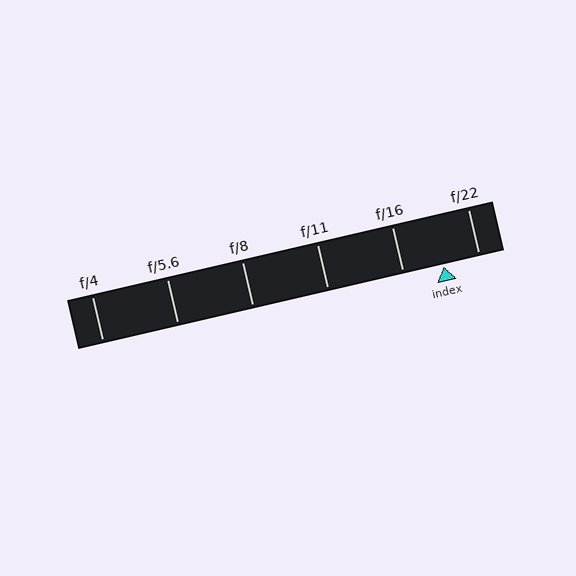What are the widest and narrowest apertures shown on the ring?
The widest aperture shown is f/4 and the narrowest is f/22.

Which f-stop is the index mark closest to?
The index mark is closest to f/22.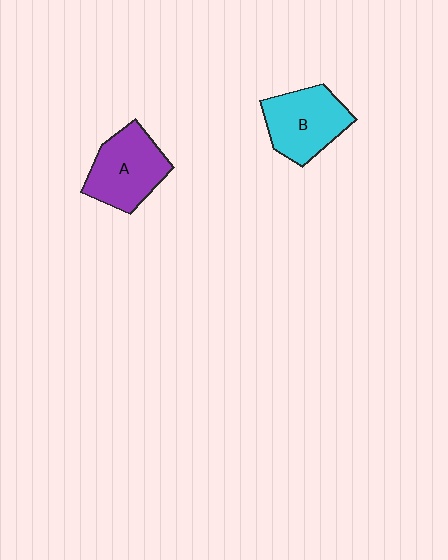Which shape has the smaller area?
Shape B (cyan).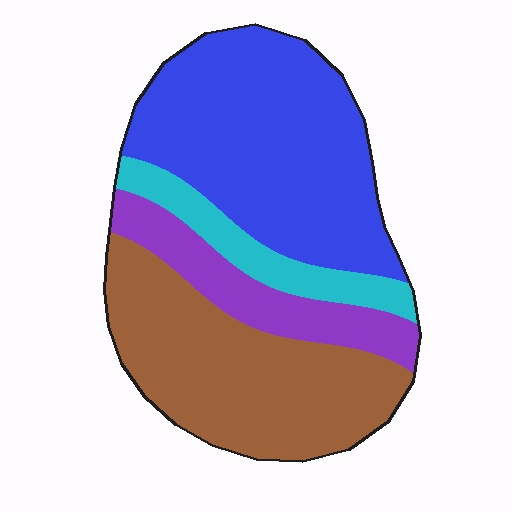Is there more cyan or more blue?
Blue.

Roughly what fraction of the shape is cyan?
Cyan takes up about one tenth (1/10) of the shape.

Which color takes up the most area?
Blue, at roughly 40%.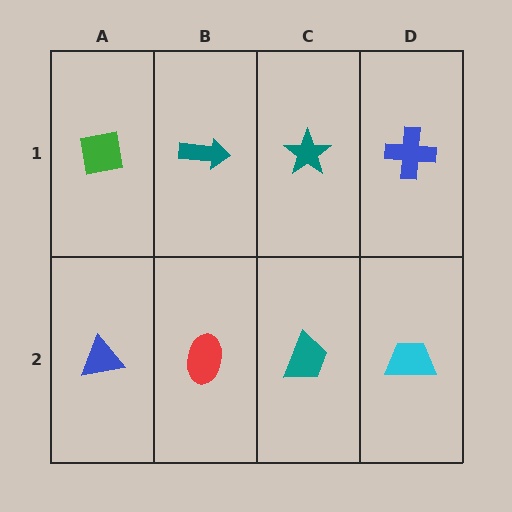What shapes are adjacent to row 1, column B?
A red ellipse (row 2, column B), a green square (row 1, column A), a teal star (row 1, column C).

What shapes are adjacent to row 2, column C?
A teal star (row 1, column C), a red ellipse (row 2, column B), a cyan trapezoid (row 2, column D).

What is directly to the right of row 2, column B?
A teal trapezoid.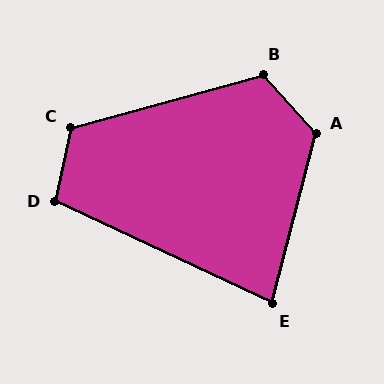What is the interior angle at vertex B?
Approximately 117 degrees (obtuse).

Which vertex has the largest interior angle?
A, at approximately 123 degrees.